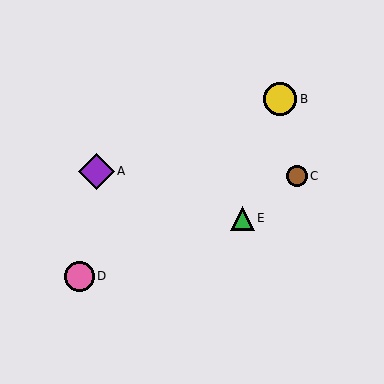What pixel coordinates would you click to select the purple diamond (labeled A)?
Click at (96, 171) to select the purple diamond A.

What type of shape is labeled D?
Shape D is a pink circle.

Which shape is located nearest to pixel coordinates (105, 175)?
The purple diamond (labeled A) at (96, 171) is nearest to that location.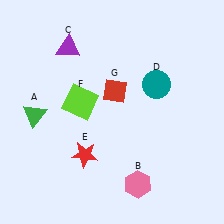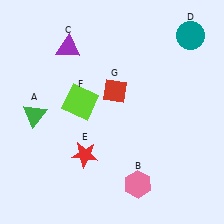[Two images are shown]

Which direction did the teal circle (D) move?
The teal circle (D) moved up.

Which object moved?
The teal circle (D) moved up.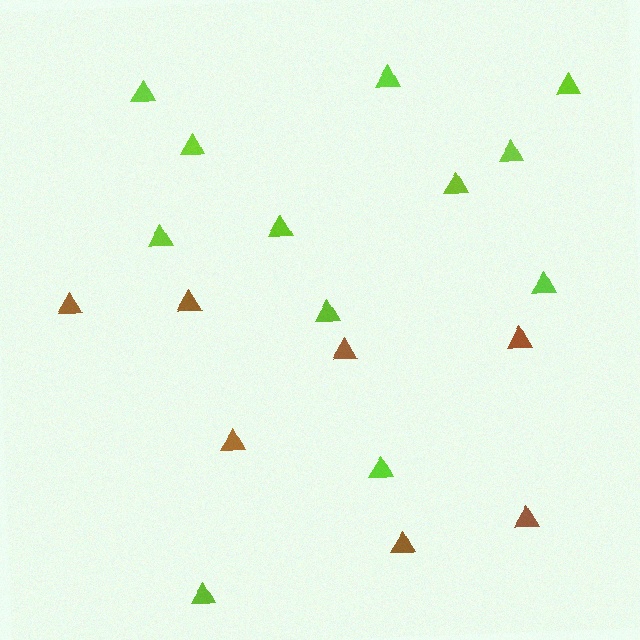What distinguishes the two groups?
There are 2 groups: one group of brown triangles (7) and one group of lime triangles (12).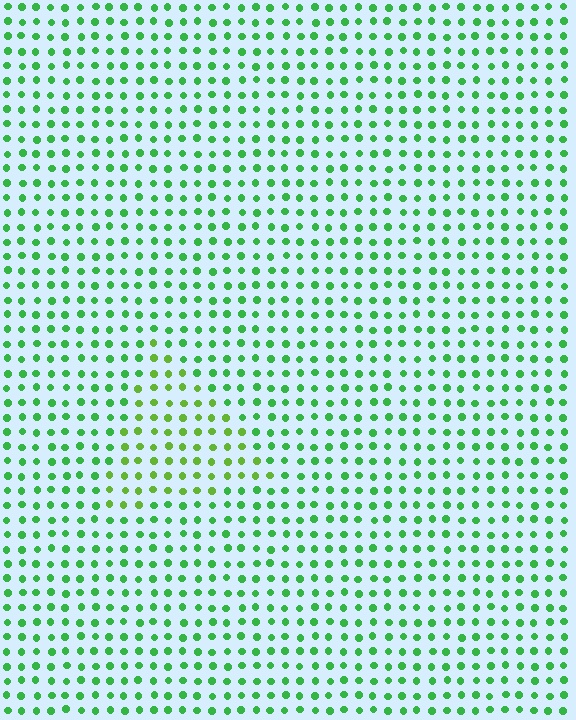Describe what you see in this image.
The image is filled with small green elements in a uniform arrangement. A triangle-shaped region is visible where the elements are tinted to a slightly different hue, forming a subtle color boundary.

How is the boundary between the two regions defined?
The boundary is defined purely by a slight shift in hue (about 29 degrees). Spacing, size, and orientation are identical on both sides.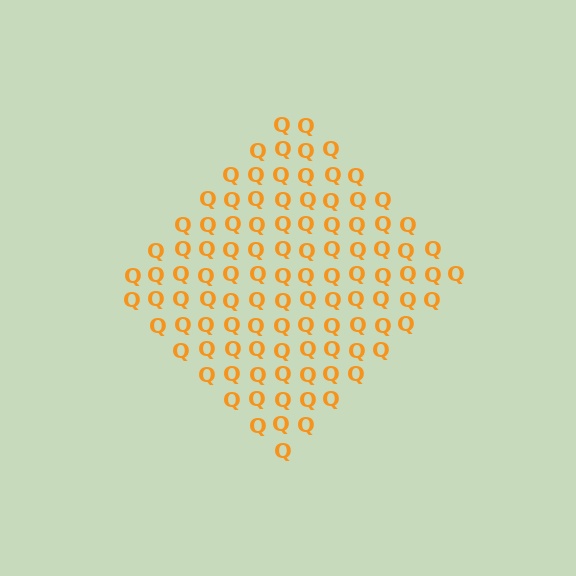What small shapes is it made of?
It is made of small letter Q's.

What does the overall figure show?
The overall figure shows a diamond.